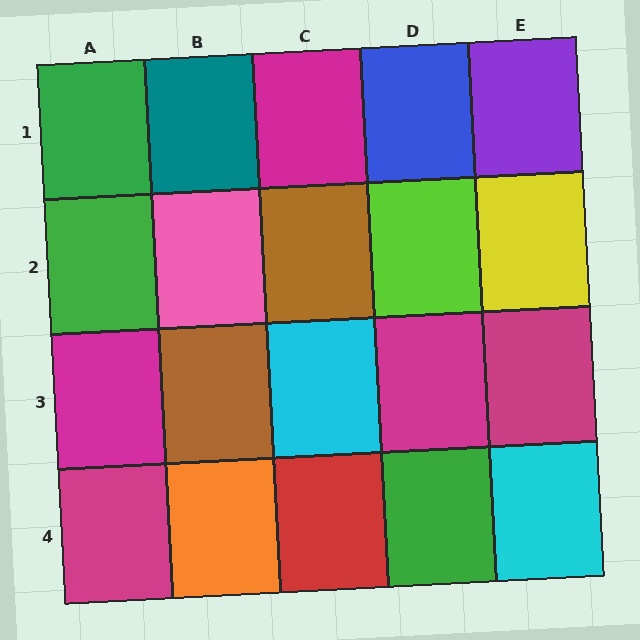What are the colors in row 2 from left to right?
Green, pink, brown, lime, yellow.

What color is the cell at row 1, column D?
Blue.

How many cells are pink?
1 cell is pink.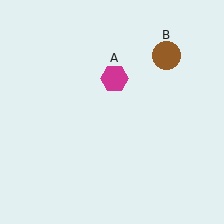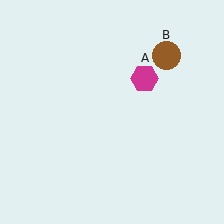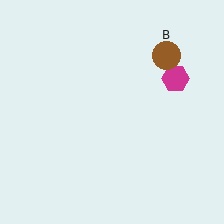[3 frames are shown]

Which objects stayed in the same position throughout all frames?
Brown circle (object B) remained stationary.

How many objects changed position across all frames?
1 object changed position: magenta hexagon (object A).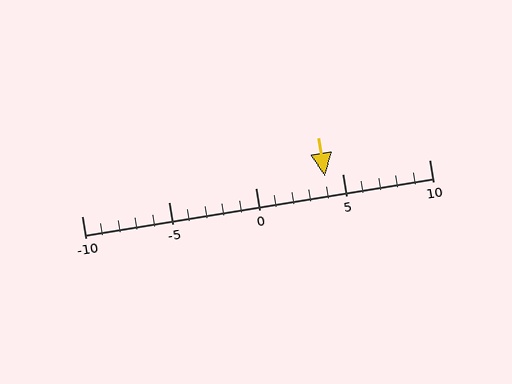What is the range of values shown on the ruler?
The ruler shows values from -10 to 10.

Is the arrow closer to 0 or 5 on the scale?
The arrow is closer to 5.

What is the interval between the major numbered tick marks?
The major tick marks are spaced 5 units apart.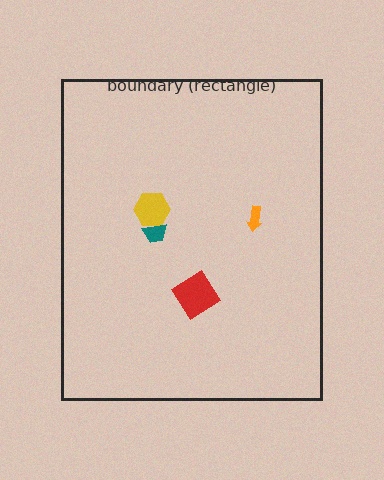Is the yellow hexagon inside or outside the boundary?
Inside.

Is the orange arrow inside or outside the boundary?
Inside.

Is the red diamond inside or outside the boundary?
Inside.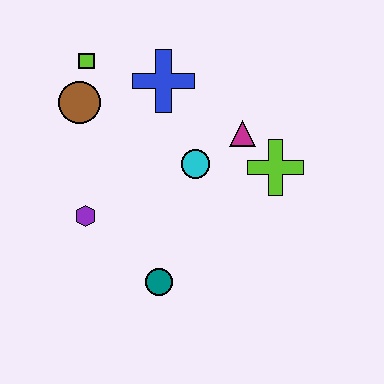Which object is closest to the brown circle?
The lime square is closest to the brown circle.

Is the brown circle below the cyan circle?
No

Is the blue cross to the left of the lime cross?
Yes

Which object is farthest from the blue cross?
The teal circle is farthest from the blue cross.